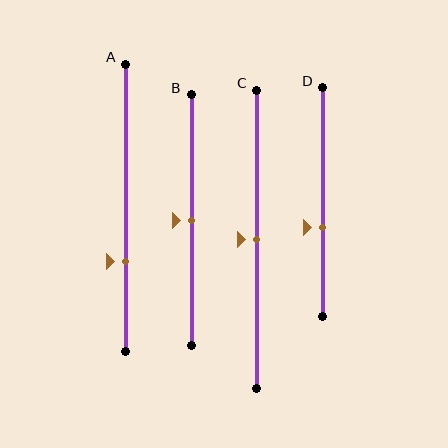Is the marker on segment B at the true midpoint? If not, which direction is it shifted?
Yes, the marker on segment B is at the true midpoint.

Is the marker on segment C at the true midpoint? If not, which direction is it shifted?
Yes, the marker on segment C is at the true midpoint.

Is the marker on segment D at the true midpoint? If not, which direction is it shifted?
No, the marker on segment D is shifted downward by about 11% of the segment length.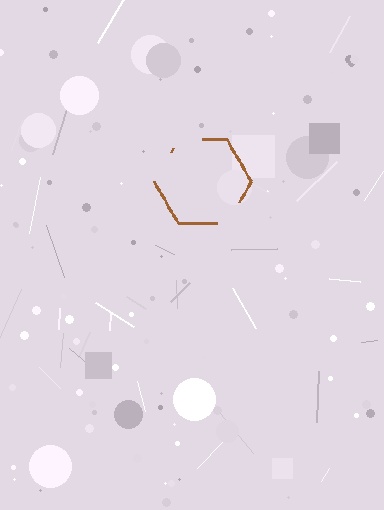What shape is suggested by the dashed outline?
The dashed outline suggests a hexagon.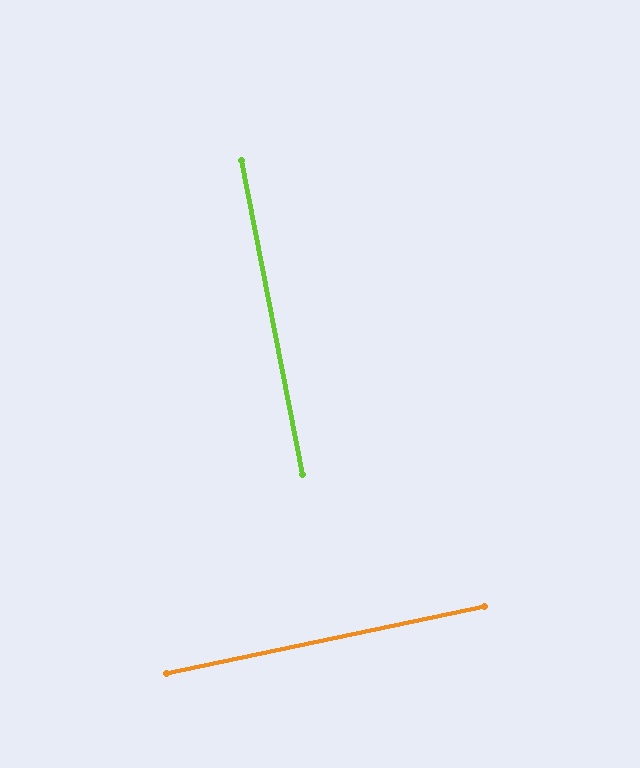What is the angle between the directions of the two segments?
Approximately 89 degrees.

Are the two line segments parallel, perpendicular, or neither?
Perpendicular — they meet at approximately 89°.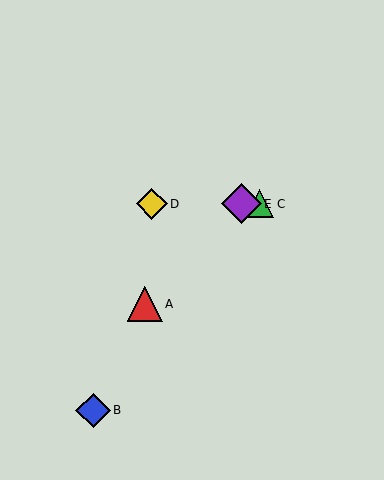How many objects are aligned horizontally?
3 objects (C, D, E) are aligned horizontally.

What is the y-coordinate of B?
Object B is at y≈410.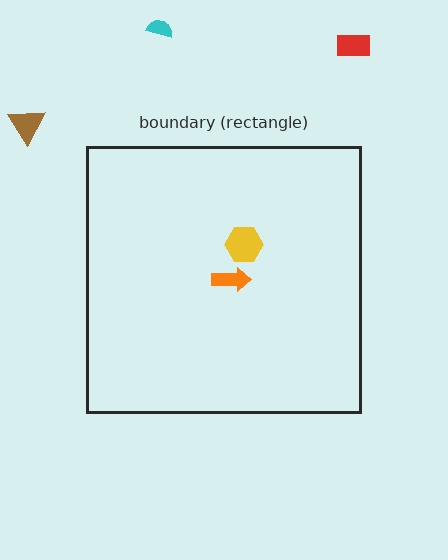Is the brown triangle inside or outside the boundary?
Outside.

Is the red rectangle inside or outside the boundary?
Outside.